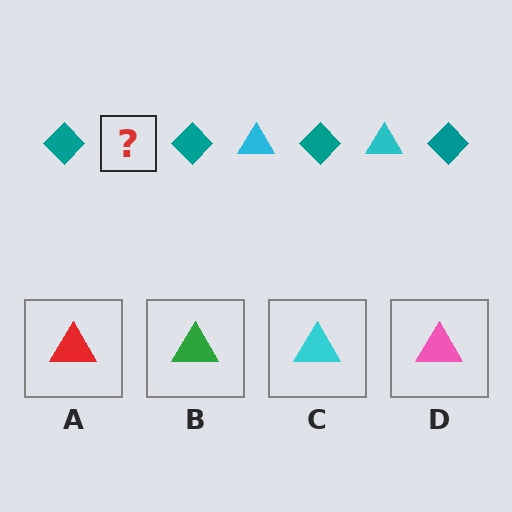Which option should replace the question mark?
Option C.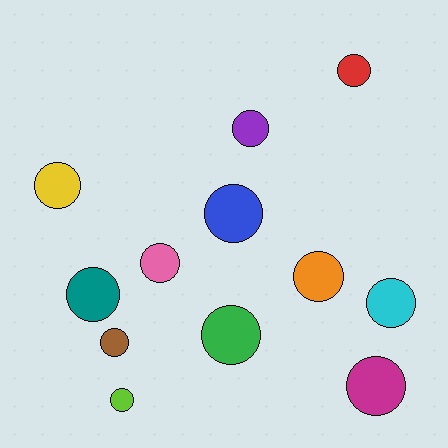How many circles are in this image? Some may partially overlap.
There are 12 circles.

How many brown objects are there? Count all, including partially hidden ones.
There is 1 brown object.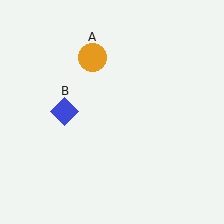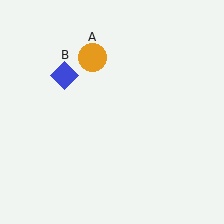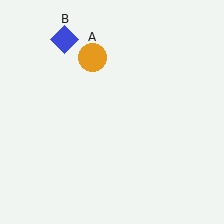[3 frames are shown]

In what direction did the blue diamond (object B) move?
The blue diamond (object B) moved up.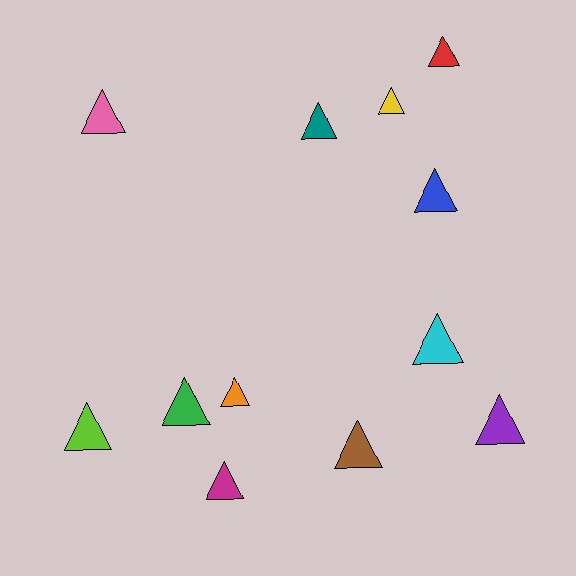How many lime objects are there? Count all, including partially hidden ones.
There is 1 lime object.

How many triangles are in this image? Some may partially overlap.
There are 12 triangles.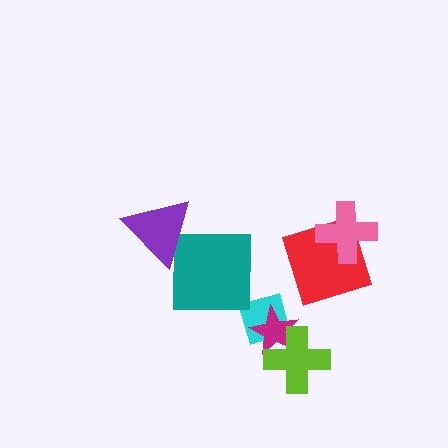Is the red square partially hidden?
Yes, it is partially covered by another shape.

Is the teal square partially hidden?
Yes, it is partially covered by another shape.